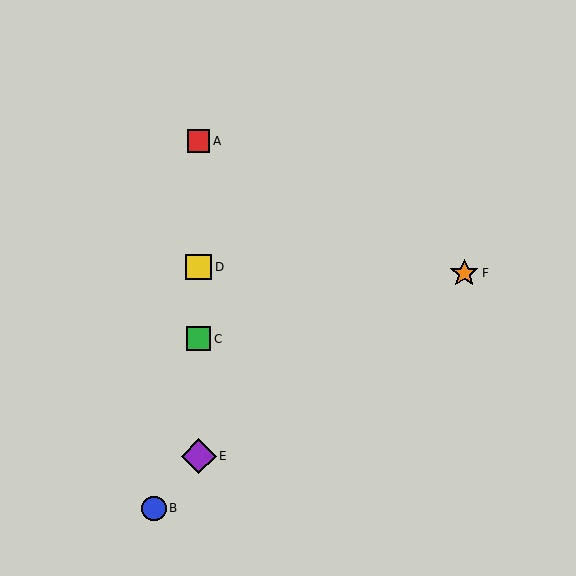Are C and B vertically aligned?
No, C is at x≈199 and B is at x≈154.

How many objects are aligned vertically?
4 objects (A, C, D, E) are aligned vertically.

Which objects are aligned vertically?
Objects A, C, D, E are aligned vertically.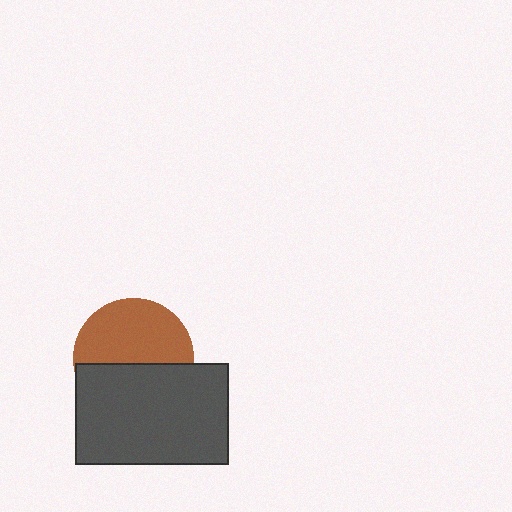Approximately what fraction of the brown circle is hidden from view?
Roughly 45% of the brown circle is hidden behind the dark gray rectangle.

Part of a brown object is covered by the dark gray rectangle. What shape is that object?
It is a circle.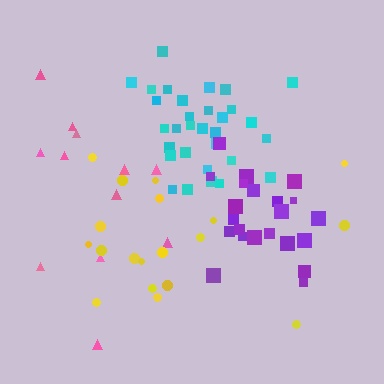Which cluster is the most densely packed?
Cyan.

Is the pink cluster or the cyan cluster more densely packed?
Cyan.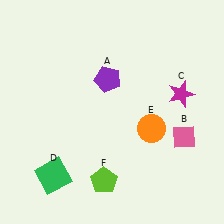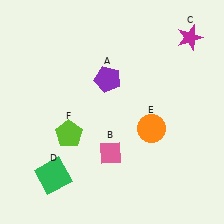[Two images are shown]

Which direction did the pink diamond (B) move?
The pink diamond (B) moved left.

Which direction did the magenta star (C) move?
The magenta star (C) moved up.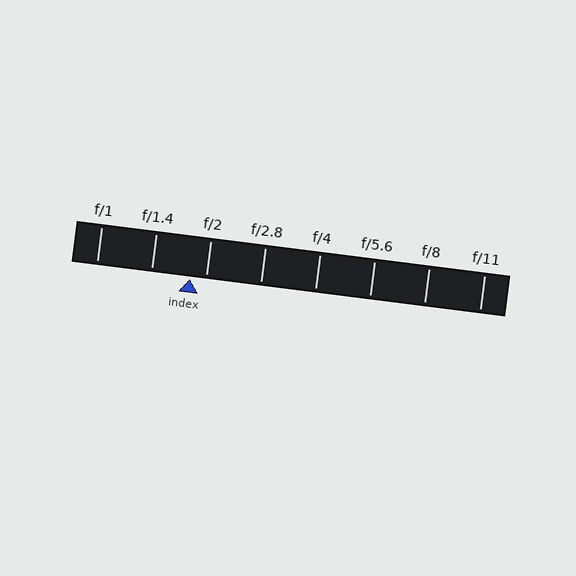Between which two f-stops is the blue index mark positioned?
The index mark is between f/1.4 and f/2.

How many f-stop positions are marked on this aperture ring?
There are 8 f-stop positions marked.